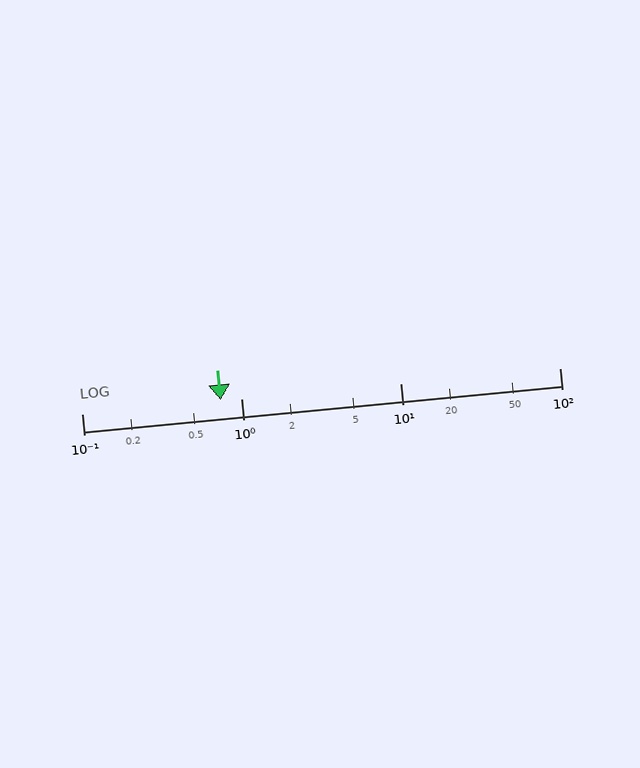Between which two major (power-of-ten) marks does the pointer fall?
The pointer is between 0.1 and 1.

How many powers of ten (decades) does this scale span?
The scale spans 3 decades, from 0.1 to 100.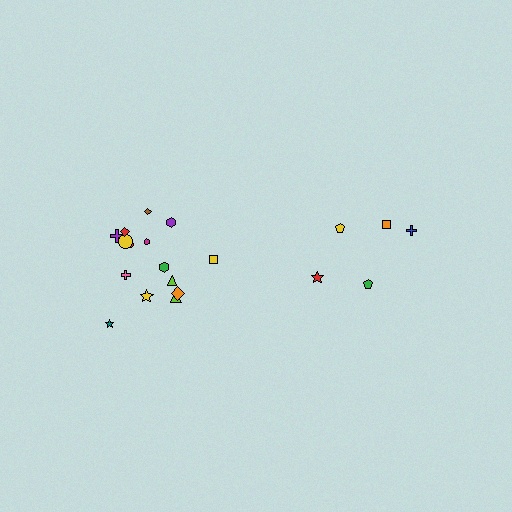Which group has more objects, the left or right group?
The left group.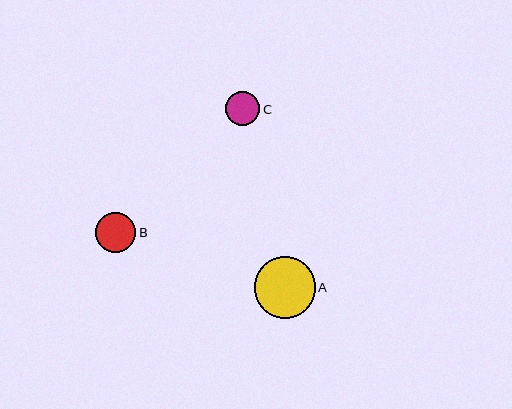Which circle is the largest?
Circle A is the largest with a size of approximately 61 pixels.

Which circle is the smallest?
Circle C is the smallest with a size of approximately 34 pixels.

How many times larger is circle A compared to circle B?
Circle A is approximately 1.5 times the size of circle B.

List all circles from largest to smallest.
From largest to smallest: A, B, C.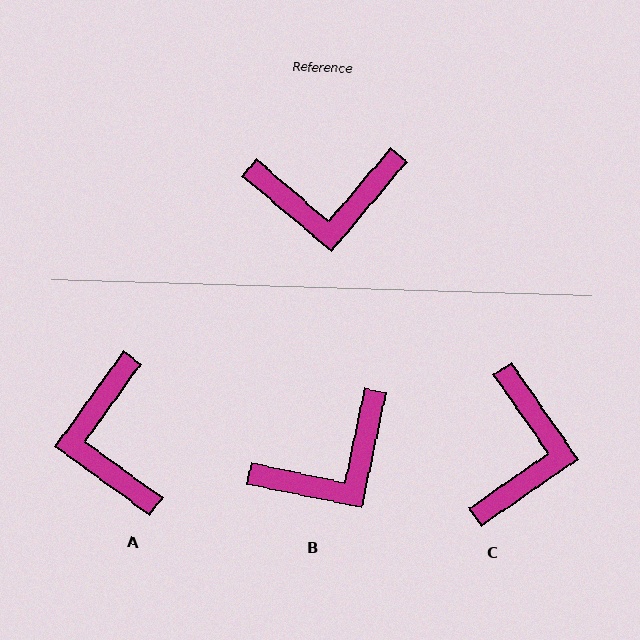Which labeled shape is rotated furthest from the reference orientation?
A, about 86 degrees away.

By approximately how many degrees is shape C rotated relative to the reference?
Approximately 75 degrees counter-clockwise.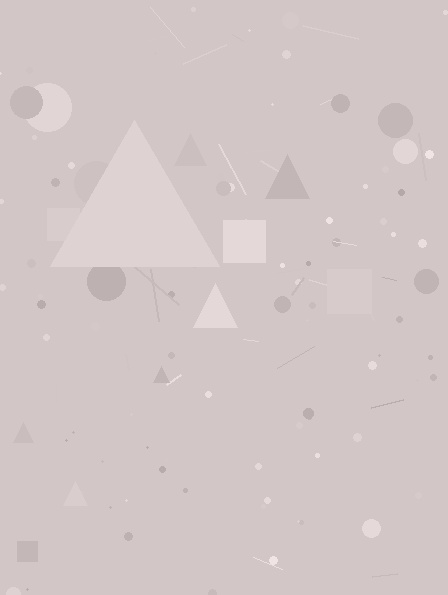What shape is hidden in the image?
A triangle is hidden in the image.